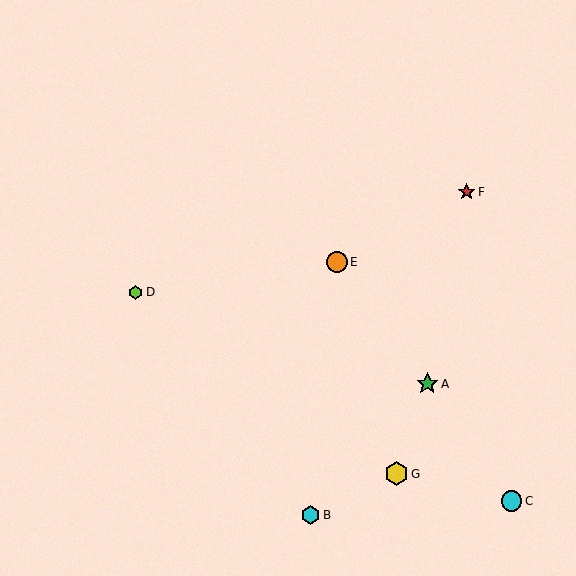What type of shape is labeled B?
Shape B is a cyan hexagon.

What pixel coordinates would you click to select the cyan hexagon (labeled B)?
Click at (311, 515) to select the cyan hexagon B.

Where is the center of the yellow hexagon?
The center of the yellow hexagon is at (396, 474).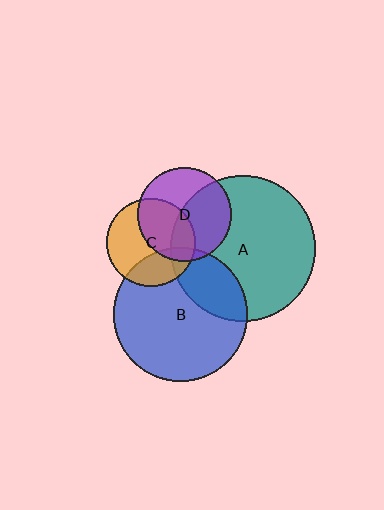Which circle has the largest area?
Circle A (teal).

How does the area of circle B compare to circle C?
Approximately 2.3 times.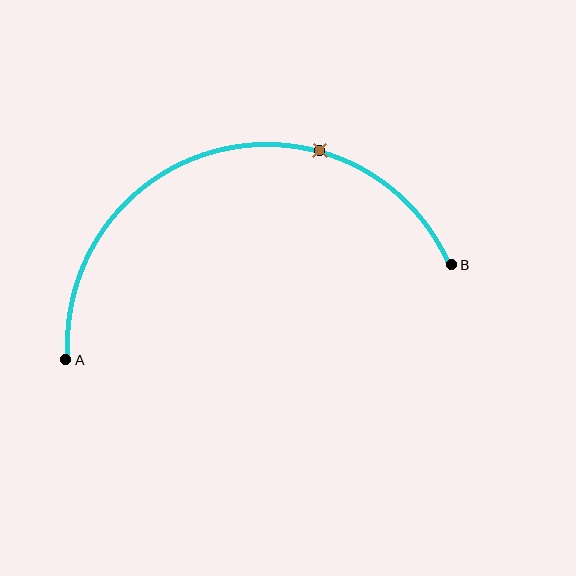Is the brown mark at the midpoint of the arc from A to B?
No. The brown mark lies on the arc but is closer to endpoint B. The arc midpoint would be at the point on the curve equidistant along the arc from both A and B.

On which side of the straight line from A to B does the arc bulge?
The arc bulges above the straight line connecting A and B.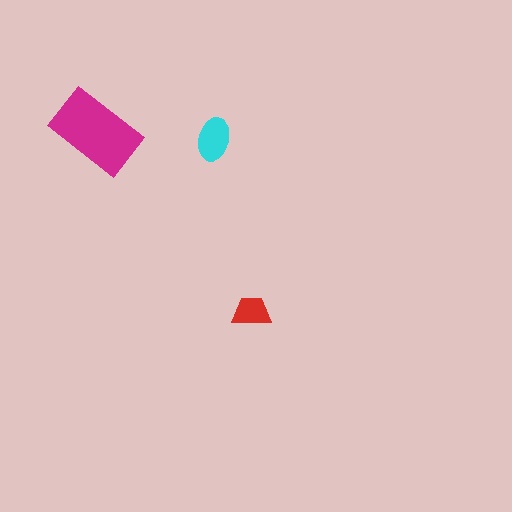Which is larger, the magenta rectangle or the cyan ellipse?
The magenta rectangle.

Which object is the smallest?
The red trapezoid.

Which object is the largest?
The magenta rectangle.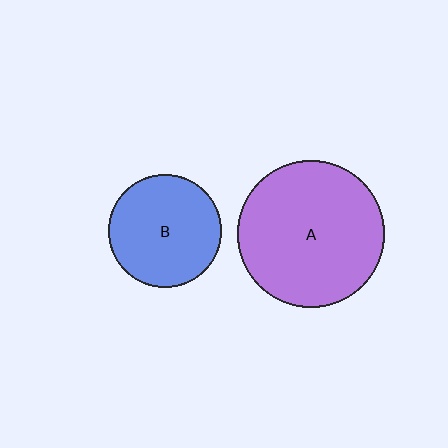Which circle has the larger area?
Circle A (purple).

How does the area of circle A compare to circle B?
Approximately 1.7 times.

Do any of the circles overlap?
No, none of the circles overlap.